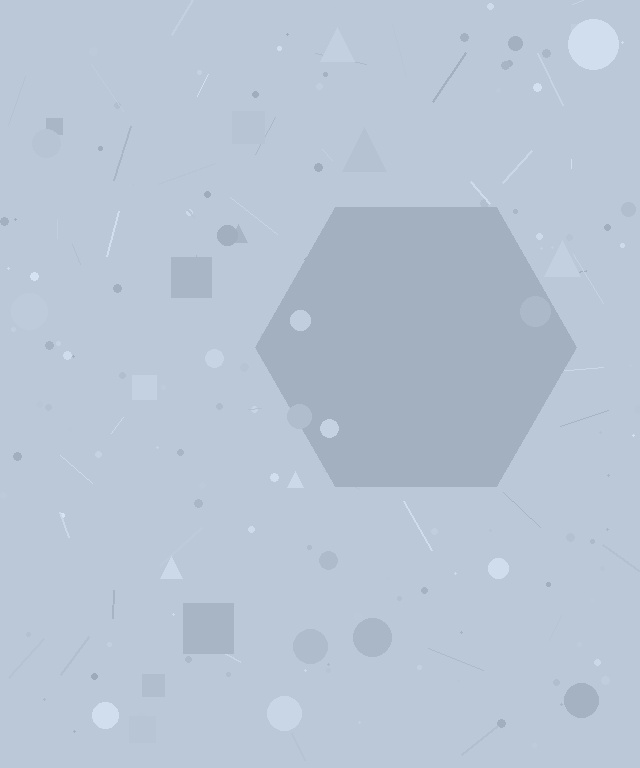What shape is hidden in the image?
A hexagon is hidden in the image.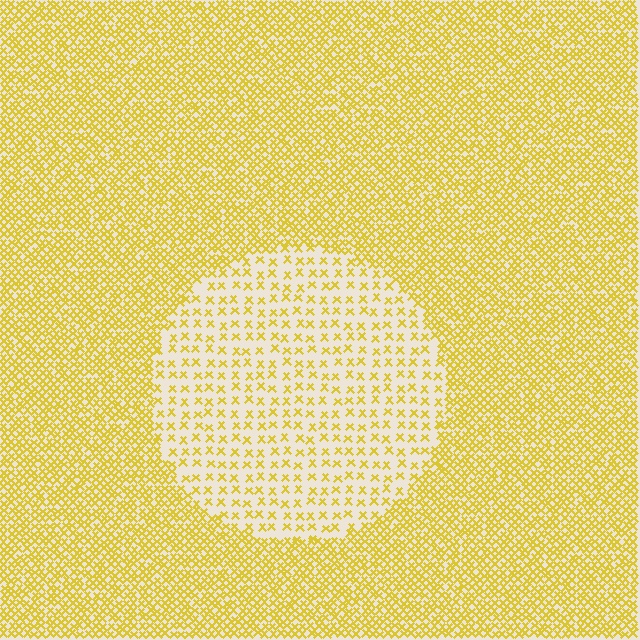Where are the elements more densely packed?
The elements are more densely packed outside the circle boundary.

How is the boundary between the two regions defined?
The boundary is defined by a change in element density (approximately 2.7x ratio). All elements are the same color, size, and shape.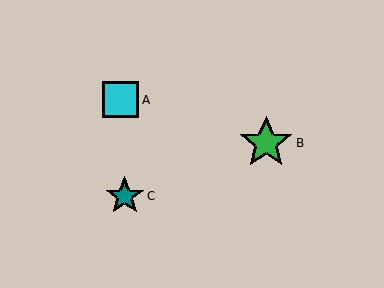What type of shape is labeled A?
Shape A is a cyan square.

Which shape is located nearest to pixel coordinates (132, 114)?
The cyan square (labeled A) at (121, 100) is nearest to that location.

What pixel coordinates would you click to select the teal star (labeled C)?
Click at (125, 196) to select the teal star C.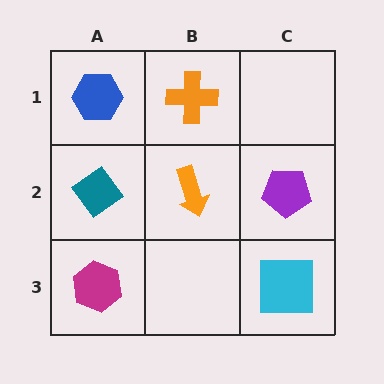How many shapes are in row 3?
2 shapes.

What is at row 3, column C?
A cyan square.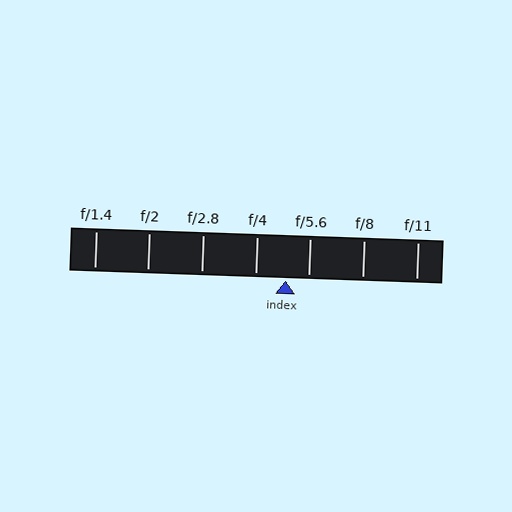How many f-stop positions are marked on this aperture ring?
There are 7 f-stop positions marked.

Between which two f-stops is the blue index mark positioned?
The index mark is between f/4 and f/5.6.